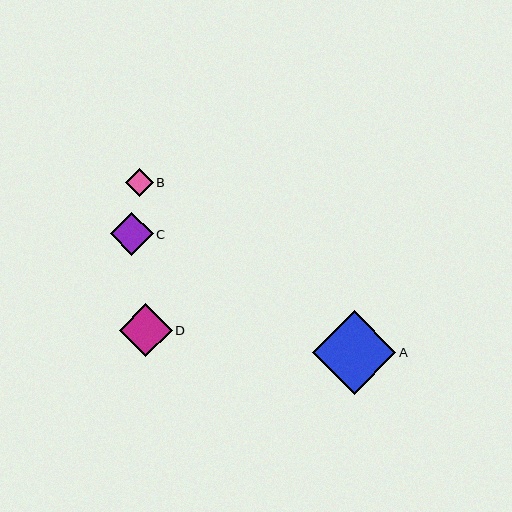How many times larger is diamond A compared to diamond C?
Diamond A is approximately 1.9 times the size of diamond C.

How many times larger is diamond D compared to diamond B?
Diamond D is approximately 1.9 times the size of diamond B.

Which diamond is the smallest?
Diamond B is the smallest with a size of approximately 28 pixels.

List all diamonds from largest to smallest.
From largest to smallest: A, D, C, B.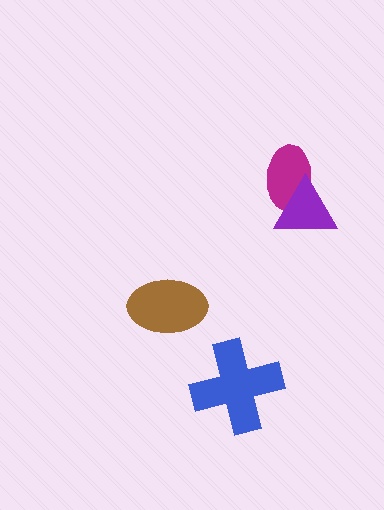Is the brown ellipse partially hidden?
No, no other shape covers it.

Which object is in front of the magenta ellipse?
The purple triangle is in front of the magenta ellipse.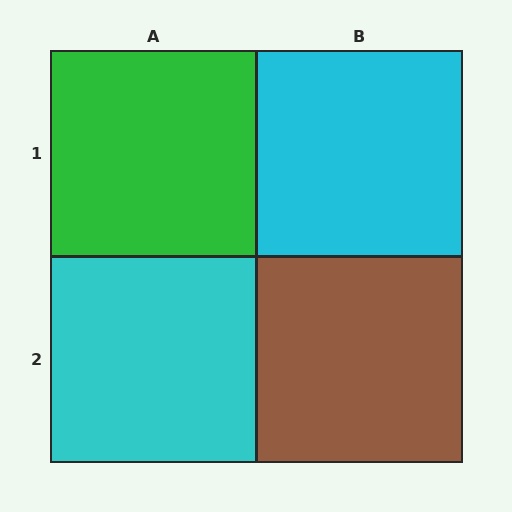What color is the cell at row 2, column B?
Brown.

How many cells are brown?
1 cell is brown.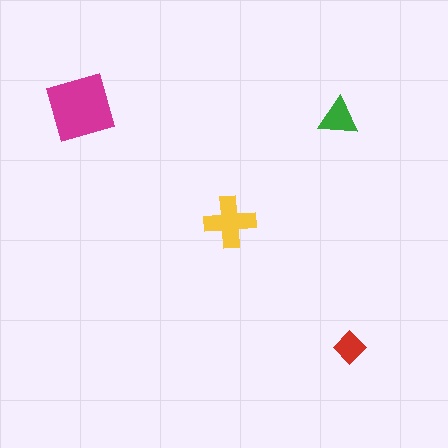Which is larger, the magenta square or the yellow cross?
The magenta square.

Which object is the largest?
The magenta square.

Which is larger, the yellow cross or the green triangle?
The yellow cross.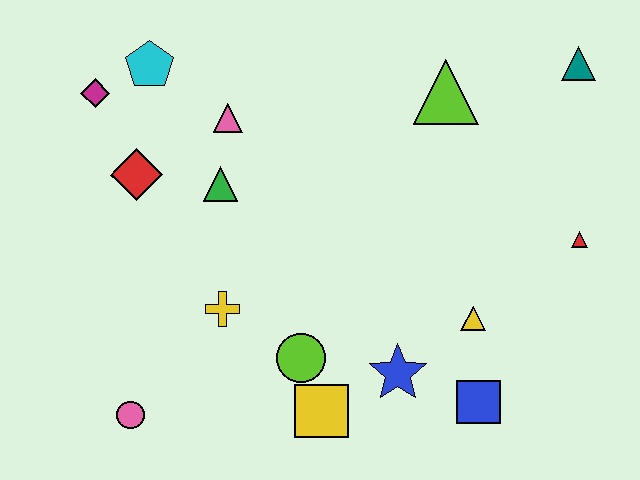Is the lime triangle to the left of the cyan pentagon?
No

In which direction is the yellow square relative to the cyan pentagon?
The yellow square is below the cyan pentagon.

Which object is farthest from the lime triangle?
The pink circle is farthest from the lime triangle.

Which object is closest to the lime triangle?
The teal triangle is closest to the lime triangle.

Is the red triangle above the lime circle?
Yes